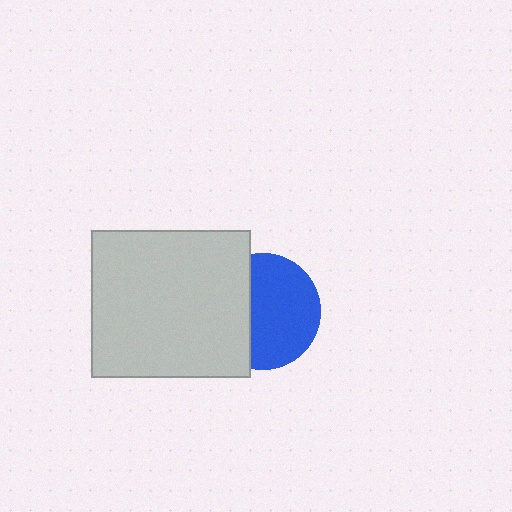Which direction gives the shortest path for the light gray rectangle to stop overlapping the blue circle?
Moving left gives the shortest separation.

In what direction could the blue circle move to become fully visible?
The blue circle could move right. That would shift it out from behind the light gray rectangle entirely.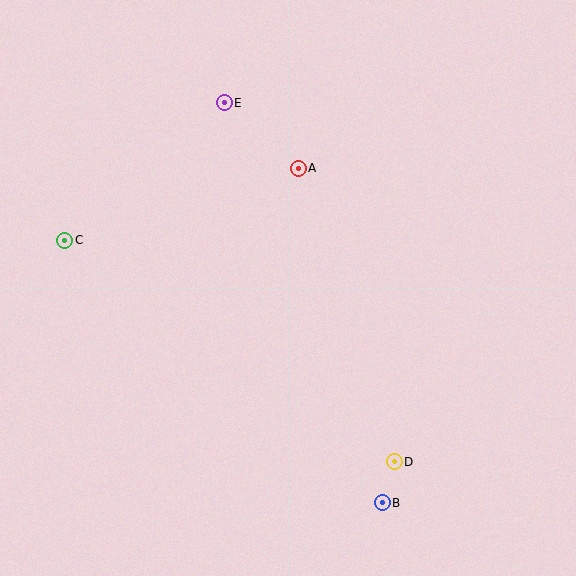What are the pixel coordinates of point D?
Point D is at (394, 462).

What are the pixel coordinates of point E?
Point E is at (224, 103).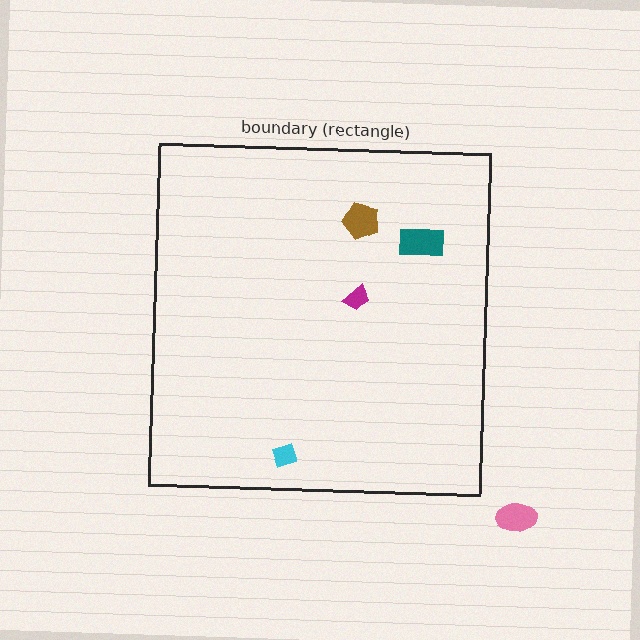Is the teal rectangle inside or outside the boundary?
Inside.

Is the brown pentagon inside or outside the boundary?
Inside.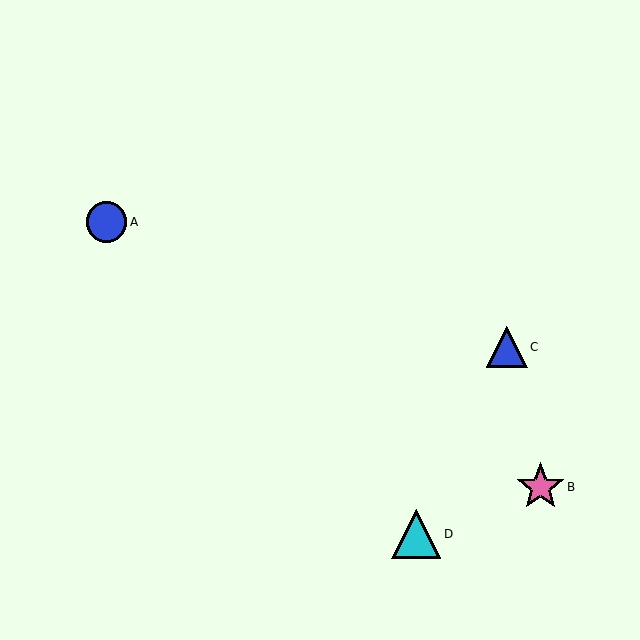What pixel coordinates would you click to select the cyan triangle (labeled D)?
Click at (416, 534) to select the cyan triangle D.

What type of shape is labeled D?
Shape D is a cyan triangle.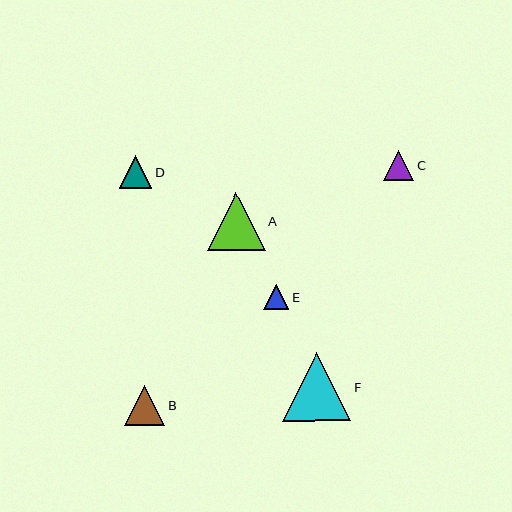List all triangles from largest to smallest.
From largest to smallest: F, A, B, D, C, E.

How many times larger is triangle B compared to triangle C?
Triangle B is approximately 1.3 times the size of triangle C.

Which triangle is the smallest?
Triangle E is the smallest with a size of approximately 25 pixels.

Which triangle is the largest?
Triangle F is the largest with a size of approximately 68 pixels.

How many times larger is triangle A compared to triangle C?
Triangle A is approximately 1.9 times the size of triangle C.